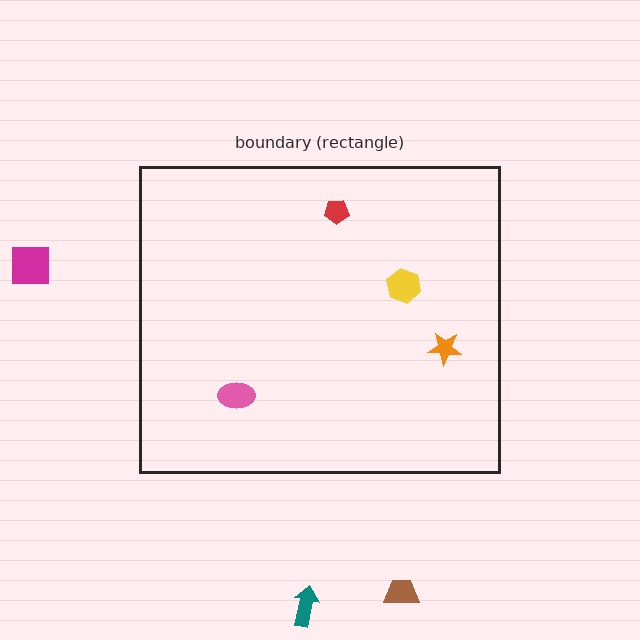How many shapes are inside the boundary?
4 inside, 3 outside.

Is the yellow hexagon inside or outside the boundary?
Inside.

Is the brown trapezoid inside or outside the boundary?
Outside.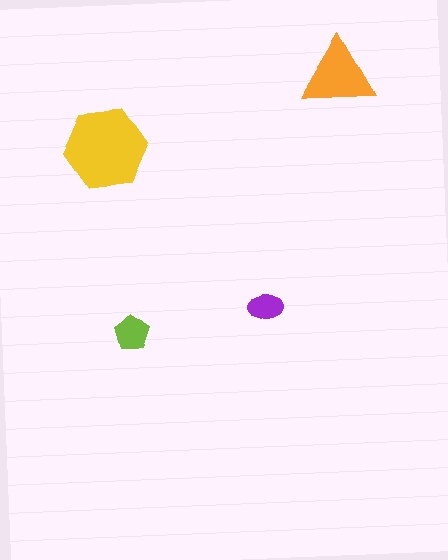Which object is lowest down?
The lime pentagon is bottommost.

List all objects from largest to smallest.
The yellow hexagon, the orange triangle, the lime pentagon, the purple ellipse.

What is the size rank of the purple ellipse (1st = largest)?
4th.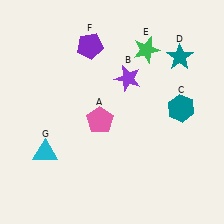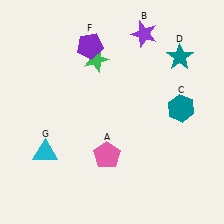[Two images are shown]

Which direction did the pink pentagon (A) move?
The pink pentagon (A) moved down.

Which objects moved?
The objects that moved are: the pink pentagon (A), the purple star (B), the green star (E).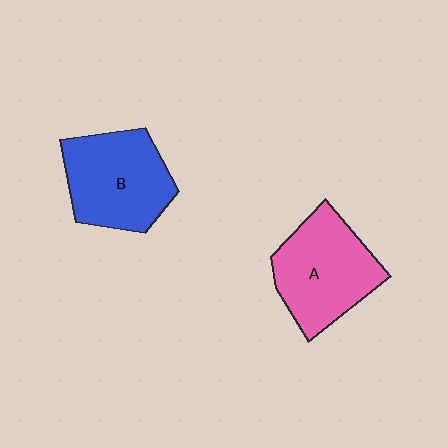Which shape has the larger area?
Shape A (pink).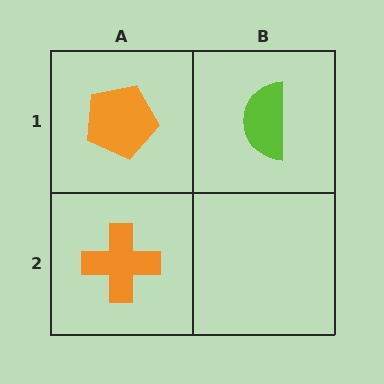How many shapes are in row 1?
2 shapes.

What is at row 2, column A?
An orange cross.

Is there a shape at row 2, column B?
No, that cell is empty.